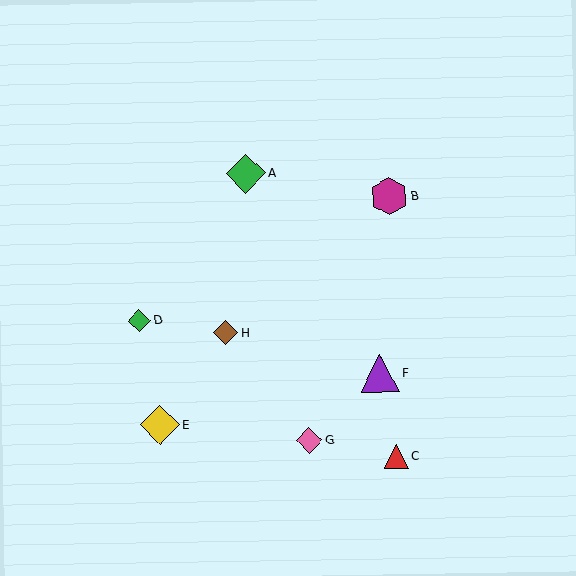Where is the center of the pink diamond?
The center of the pink diamond is at (309, 440).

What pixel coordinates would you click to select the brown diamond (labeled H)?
Click at (226, 333) to select the brown diamond H.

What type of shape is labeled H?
Shape H is a brown diamond.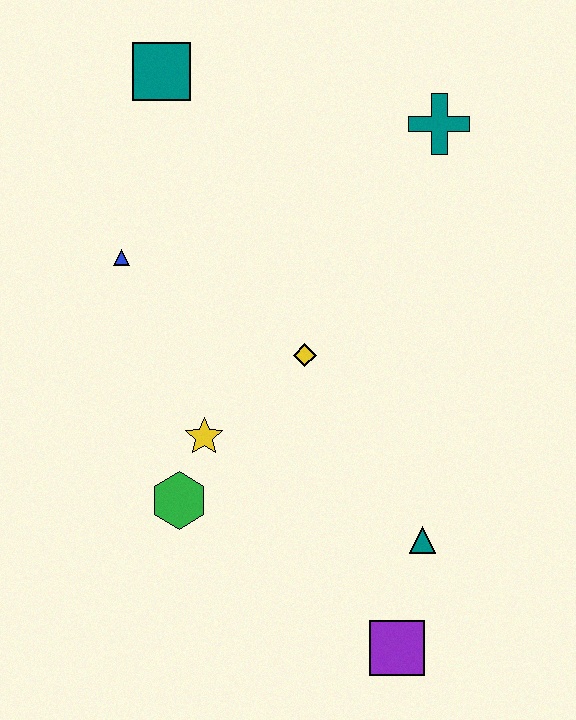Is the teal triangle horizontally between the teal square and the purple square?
No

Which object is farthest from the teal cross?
The purple square is farthest from the teal cross.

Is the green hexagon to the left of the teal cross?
Yes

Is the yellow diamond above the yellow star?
Yes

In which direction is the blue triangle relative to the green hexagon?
The blue triangle is above the green hexagon.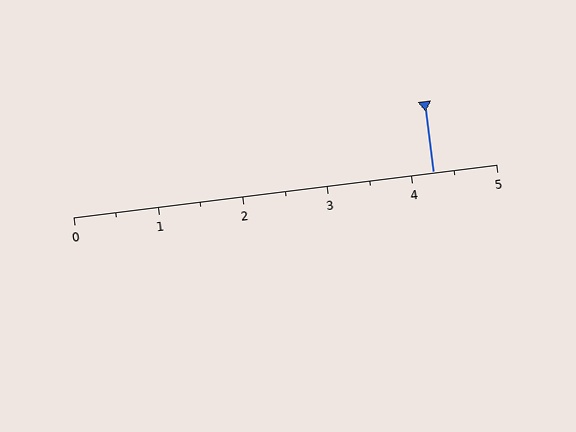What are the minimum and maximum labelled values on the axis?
The axis runs from 0 to 5.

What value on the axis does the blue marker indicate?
The marker indicates approximately 4.2.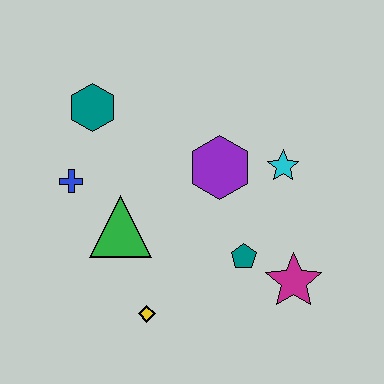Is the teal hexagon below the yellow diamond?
No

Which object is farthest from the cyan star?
The blue cross is farthest from the cyan star.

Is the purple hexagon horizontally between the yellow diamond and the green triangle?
No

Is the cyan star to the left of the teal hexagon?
No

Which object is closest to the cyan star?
The purple hexagon is closest to the cyan star.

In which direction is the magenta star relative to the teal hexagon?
The magenta star is to the right of the teal hexagon.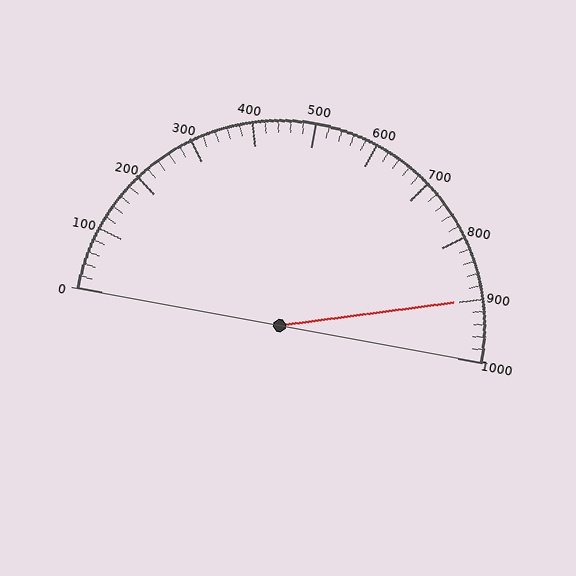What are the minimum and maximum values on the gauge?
The gauge ranges from 0 to 1000.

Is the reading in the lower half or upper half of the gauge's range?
The reading is in the upper half of the range (0 to 1000).